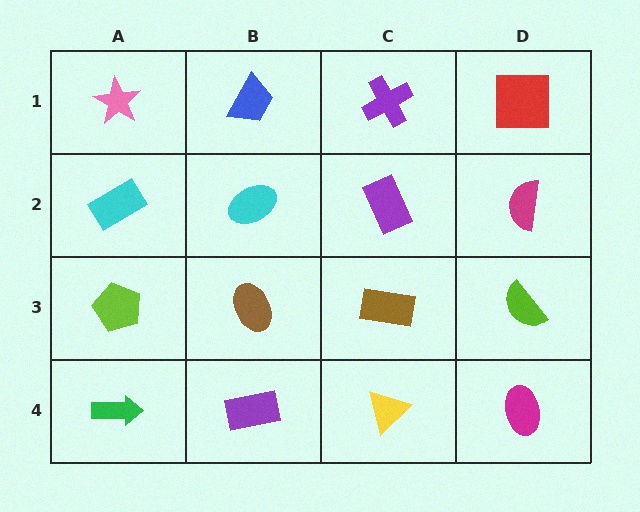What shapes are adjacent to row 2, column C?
A purple cross (row 1, column C), a brown rectangle (row 3, column C), a cyan ellipse (row 2, column B), a magenta semicircle (row 2, column D).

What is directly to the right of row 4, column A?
A purple rectangle.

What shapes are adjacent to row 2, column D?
A red square (row 1, column D), a lime semicircle (row 3, column D), a purple rectangle (row 2, column C).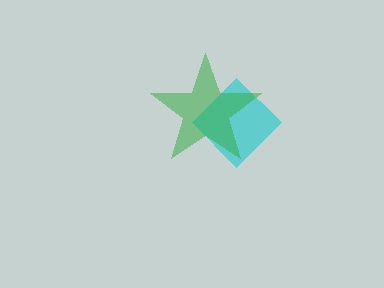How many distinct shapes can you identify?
There are 2 distinct shapes: a cyan diamond, a green star.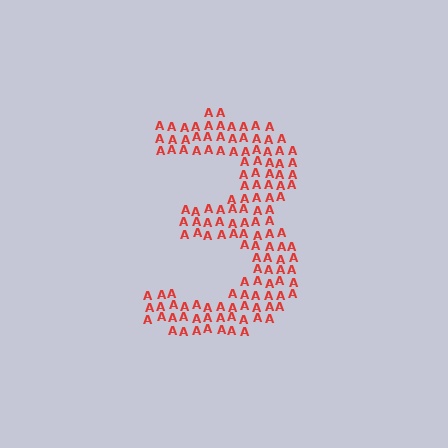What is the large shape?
The large shape is the digit 3.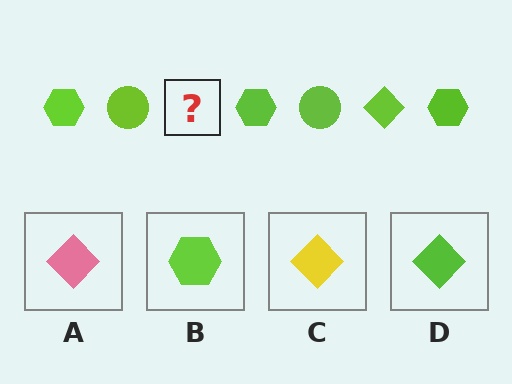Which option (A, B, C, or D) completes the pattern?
D.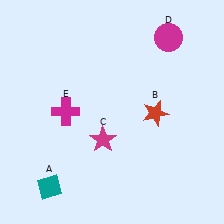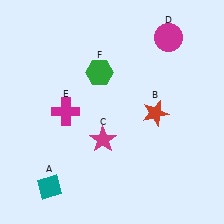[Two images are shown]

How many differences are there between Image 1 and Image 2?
There is 1 difference between the two images.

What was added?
A green hexagon (F) was added in Image 2.